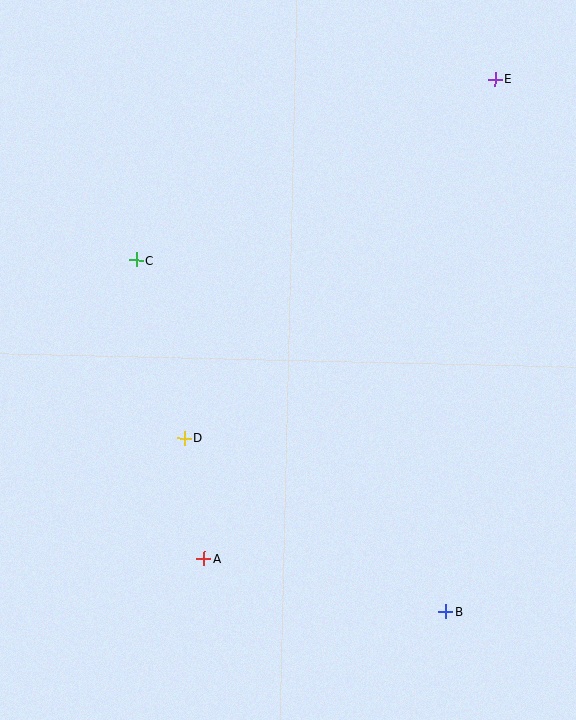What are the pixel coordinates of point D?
Point D is at (184, 438).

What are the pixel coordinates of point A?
Point A is at (204, 559).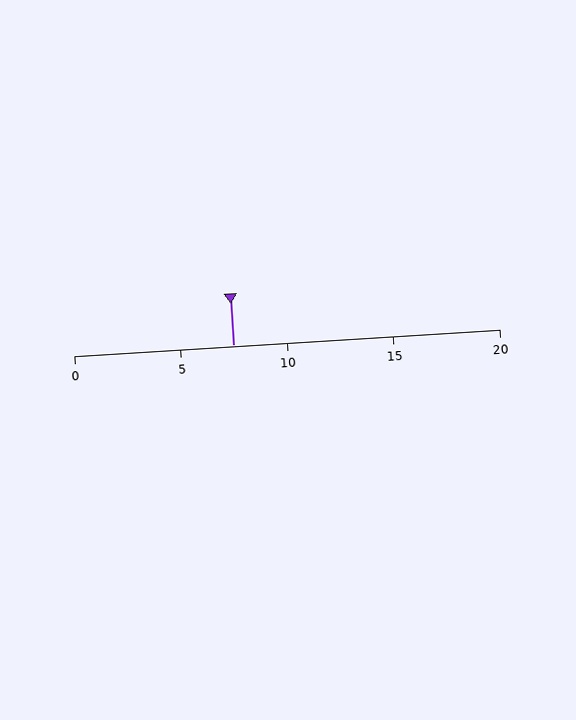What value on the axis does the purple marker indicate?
The marker indicates approximately 7.5.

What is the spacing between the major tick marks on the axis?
The major ticks are spaced 5 apart.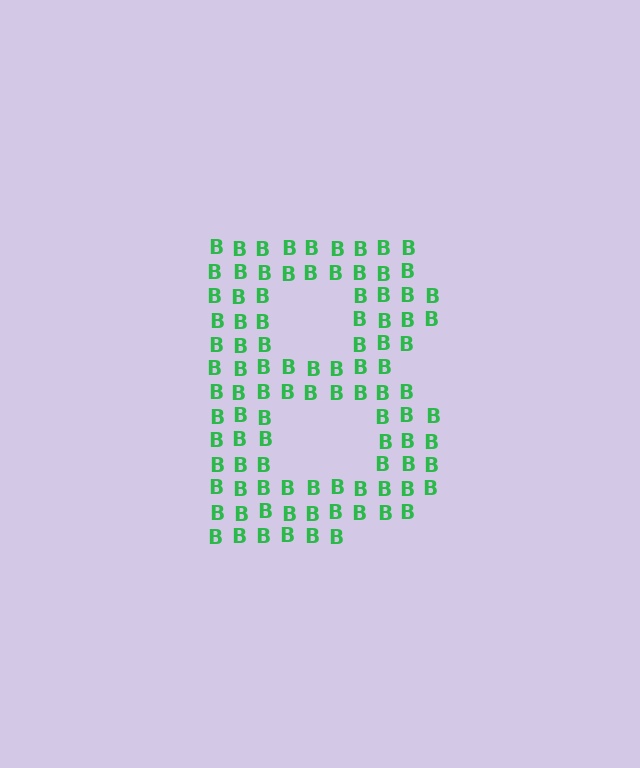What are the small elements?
The small elements are letter B's.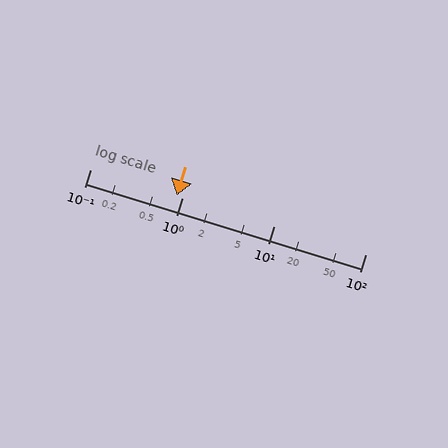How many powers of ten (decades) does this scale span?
The scale spans 3 decades, from 0.1 to 100.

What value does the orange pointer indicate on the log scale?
The pointer indicates approximately 0.87.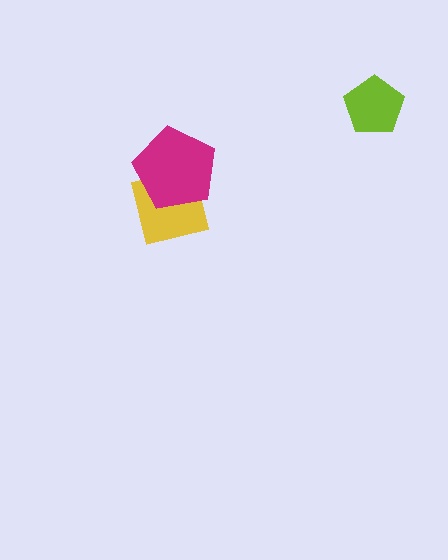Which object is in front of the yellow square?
The magenta pentagon is in front of the yellow square.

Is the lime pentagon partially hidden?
No, no other shape covers it.